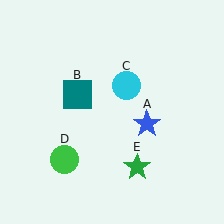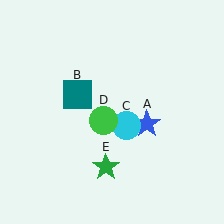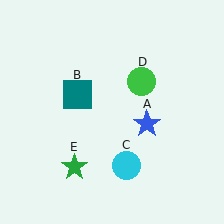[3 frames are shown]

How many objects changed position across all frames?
3 objects changed position: cyan circle (object C), green circle (object D), green star (object E).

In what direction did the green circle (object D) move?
The green circle (object D) moved up and to the right.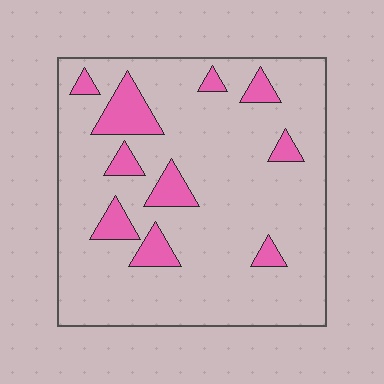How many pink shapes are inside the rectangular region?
10.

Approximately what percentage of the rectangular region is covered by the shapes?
Approximately 15%.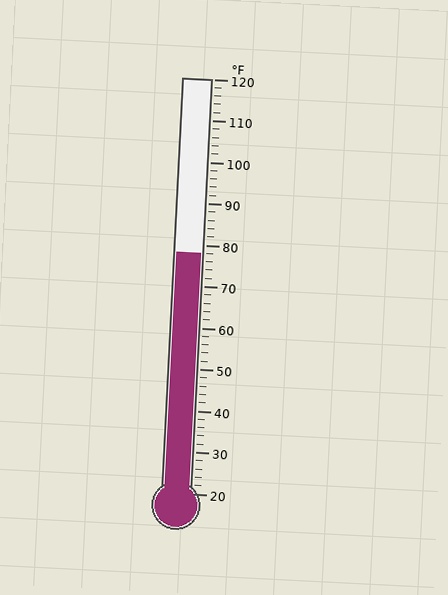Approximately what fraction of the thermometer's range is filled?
The thermometer is filled to approximately 60% of its range.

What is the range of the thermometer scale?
The thermometer scale ranges from 20°F to 120°F.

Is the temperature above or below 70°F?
The temperature is above 70°F.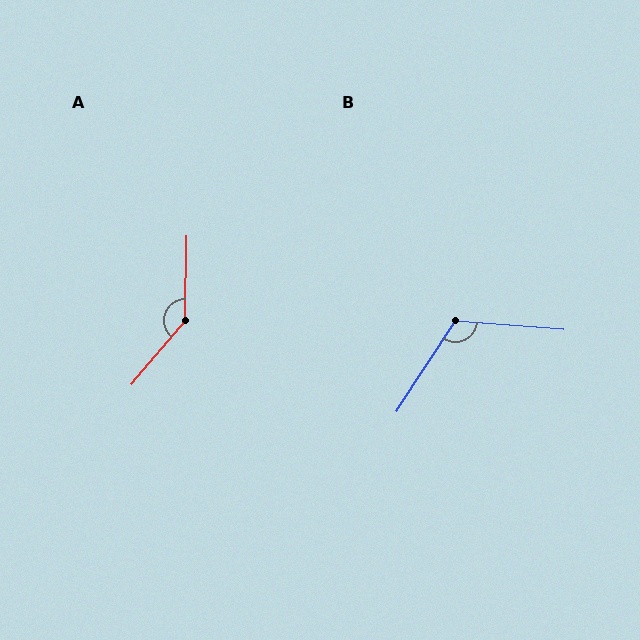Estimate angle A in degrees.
Approximately 140 degrees.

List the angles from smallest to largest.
B (119°), A (140°).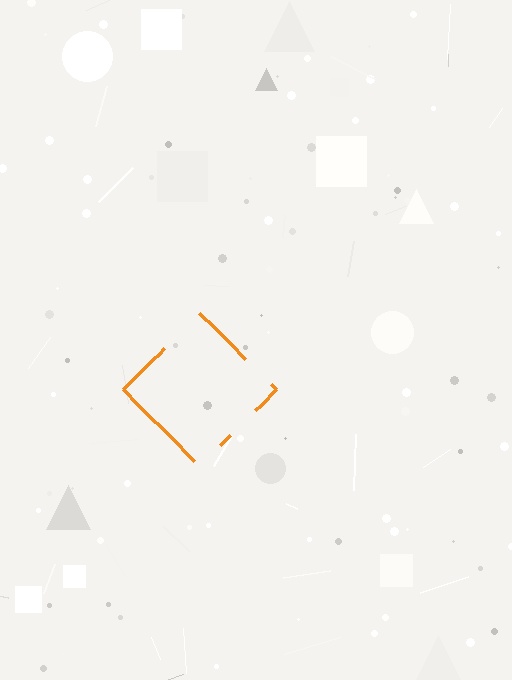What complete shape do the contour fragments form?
The contour fragments form a diamond.